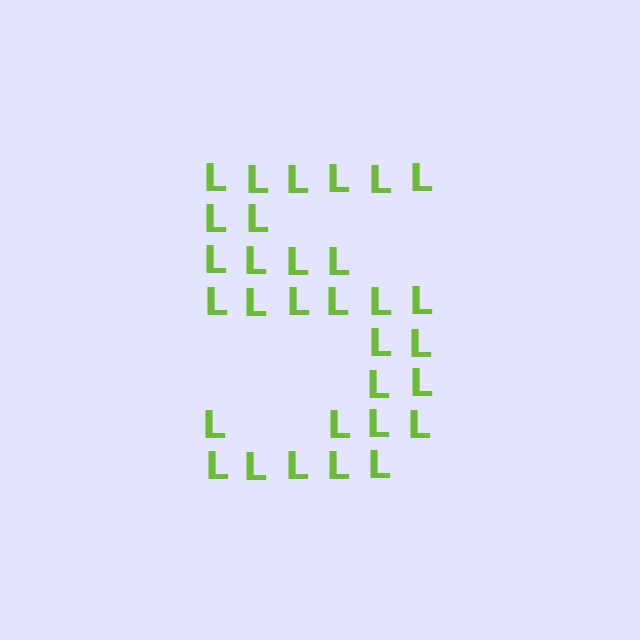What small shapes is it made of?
It is made of small letter L's.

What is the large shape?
The large shape is the digit 5.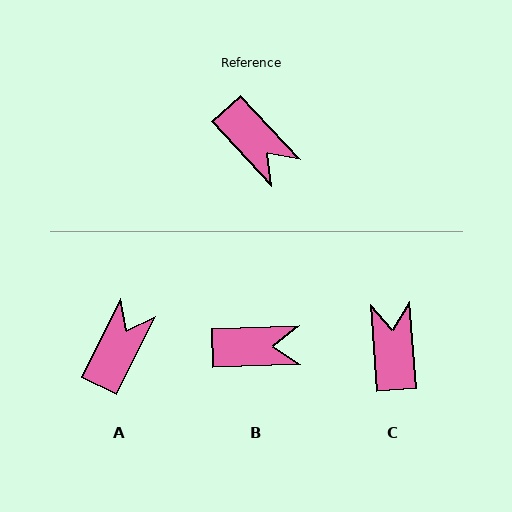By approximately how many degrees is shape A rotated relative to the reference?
Approximately 111 degrees counter-clockwise.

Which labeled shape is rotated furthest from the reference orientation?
C, about 141 degrees away.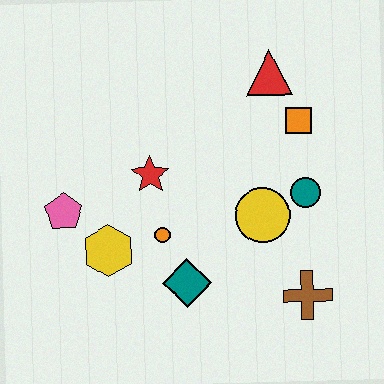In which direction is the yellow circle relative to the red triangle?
The yellow circle is below the red triangle.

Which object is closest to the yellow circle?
The teal circle is closest to the yellow circle.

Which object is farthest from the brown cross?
The pink pentagon is farthest from the brown cross.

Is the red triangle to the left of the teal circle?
Yes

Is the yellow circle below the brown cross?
No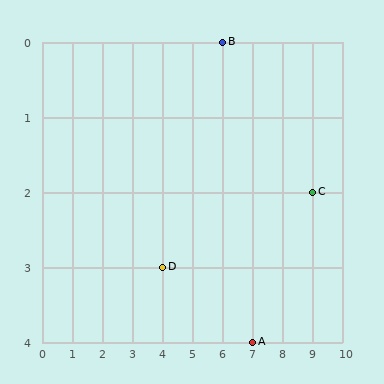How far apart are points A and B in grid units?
Points A and B are 1 column and 4 rows apart (about 4.1 grid units diagonally).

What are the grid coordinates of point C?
Point C is at grid coordinates (9, 2).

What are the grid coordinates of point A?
Point A is at grid coordinates (7, 4).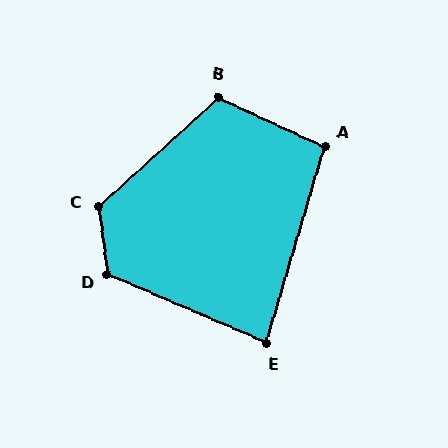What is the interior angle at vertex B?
Approximately 113 degrees (obtuse).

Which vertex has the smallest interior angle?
E, at approximately 83 degrees.